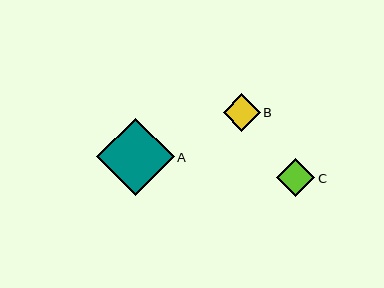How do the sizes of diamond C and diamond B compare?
Diamond C and diamond B are approximately the same size.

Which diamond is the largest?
Diamond A is the largest with a size of approximately 77 pixels.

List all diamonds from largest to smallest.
From largest to smallest: A, C, B.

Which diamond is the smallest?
Diamond B is the smallest with a size of approximately 37 pixels.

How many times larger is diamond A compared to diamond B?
Diamond A is approximately 2.1 times the size of diamond B.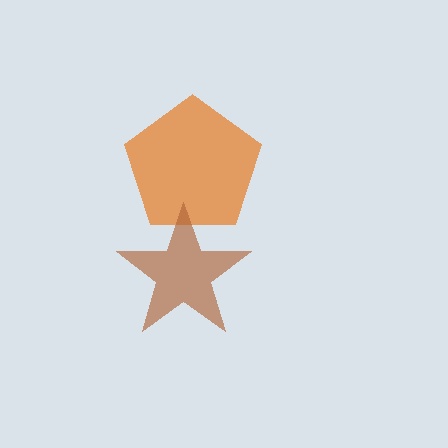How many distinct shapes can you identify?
There are 2 distinct shapes: an orange pentagon, a brown star.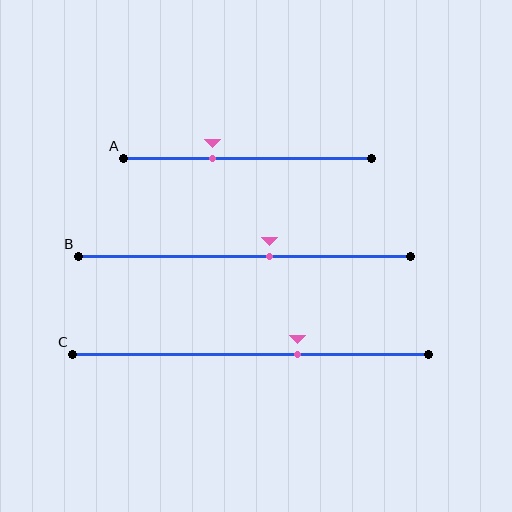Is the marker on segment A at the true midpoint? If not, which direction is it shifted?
No, the marker on segment A is shifted to the left by about 14% of the segment length.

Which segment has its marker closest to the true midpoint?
Segment B has its marker closest to the true midpoint.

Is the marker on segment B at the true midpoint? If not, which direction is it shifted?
No, the marker on segment B is shifted to the right by about 7% of the segment length.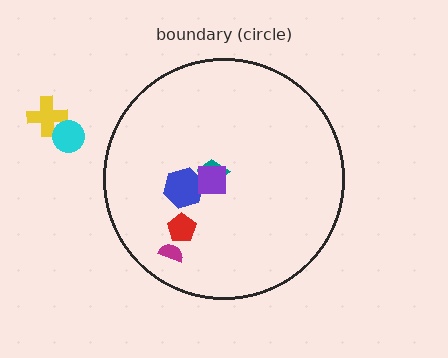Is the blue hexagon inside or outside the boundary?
Inside.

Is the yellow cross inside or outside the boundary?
Outside.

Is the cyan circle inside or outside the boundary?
Outside.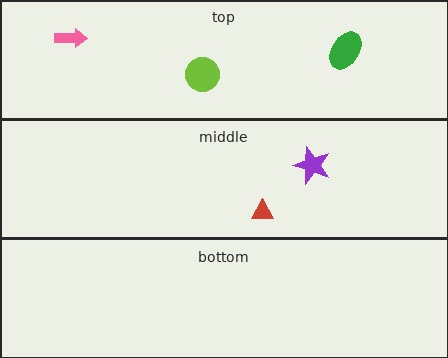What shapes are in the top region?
The green ellipse, the lime circle, the pink arrow.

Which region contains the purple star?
The middle region.